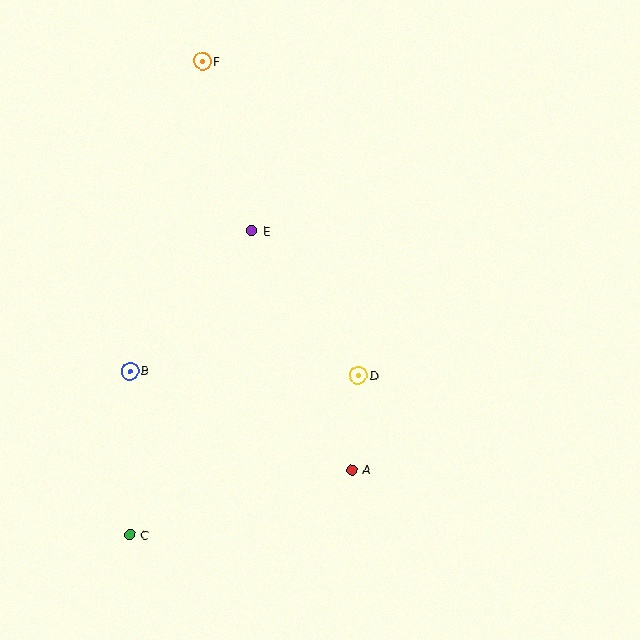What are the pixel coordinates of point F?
Point F is at (202, 61).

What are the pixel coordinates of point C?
Point C is at (130, 535).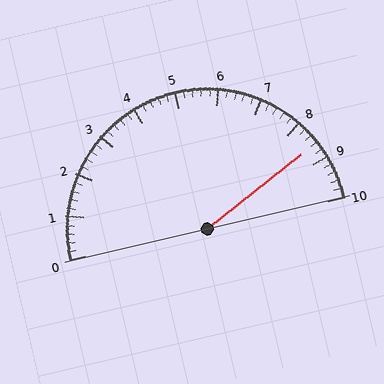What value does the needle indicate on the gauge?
The needle indicates approximately 8.6.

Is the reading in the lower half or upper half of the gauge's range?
The reading is in the upper half of the range (0 to 10).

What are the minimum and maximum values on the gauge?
The gauge ranges from 0 to 10.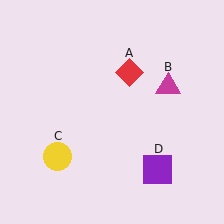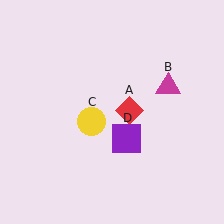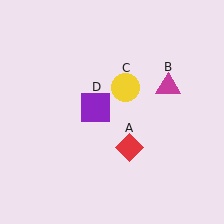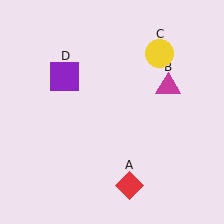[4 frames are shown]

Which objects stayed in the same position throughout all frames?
Magenta triangle (object B) remained stationary.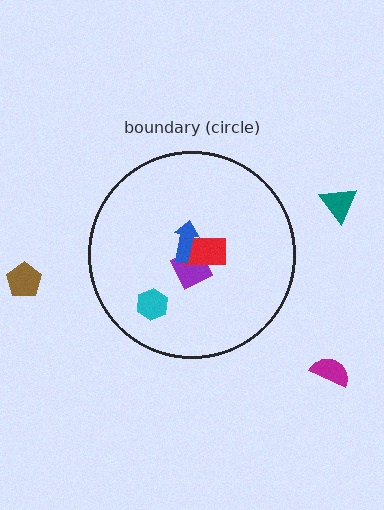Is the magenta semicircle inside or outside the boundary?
Outside.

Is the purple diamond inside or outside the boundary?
Inside.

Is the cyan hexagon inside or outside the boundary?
Inside.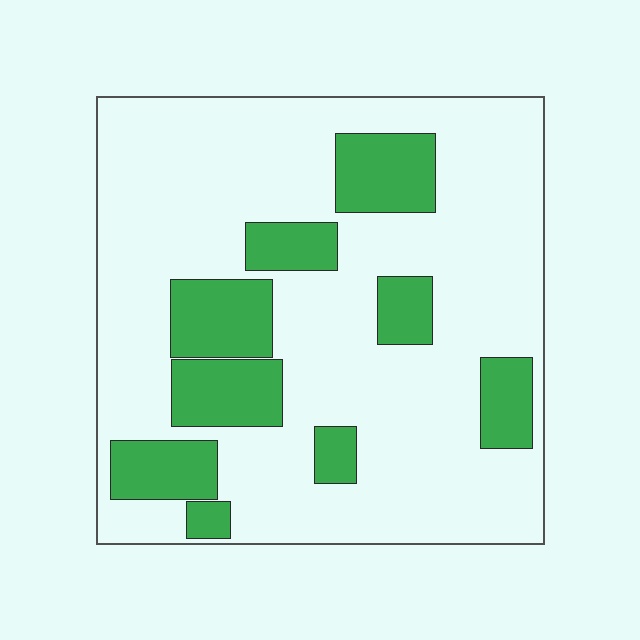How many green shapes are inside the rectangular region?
9.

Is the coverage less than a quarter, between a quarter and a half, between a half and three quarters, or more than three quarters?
Less than a quarter.